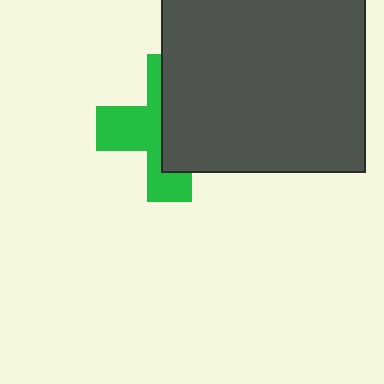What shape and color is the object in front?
The object in front is a dark gray square.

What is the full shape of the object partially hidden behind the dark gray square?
The partially hidden object is a green cross.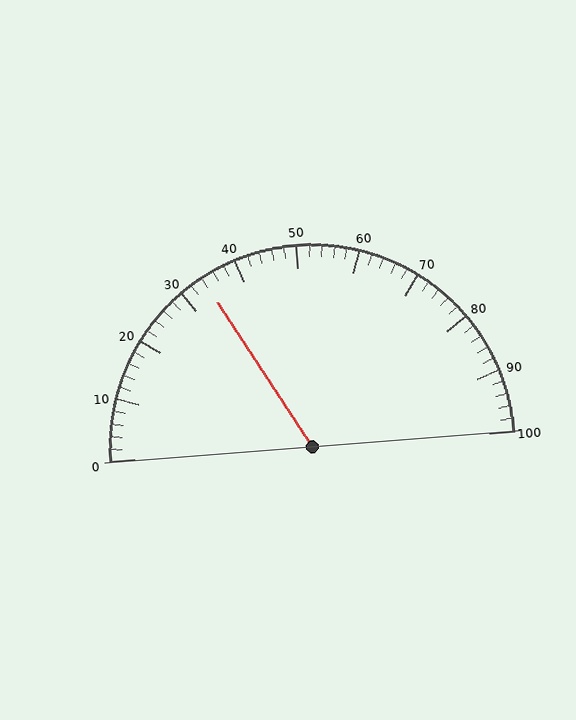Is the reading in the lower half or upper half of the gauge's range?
The reading is in the lower half of the range (0 to 100).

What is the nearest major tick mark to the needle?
The nearest major tick mark is 30.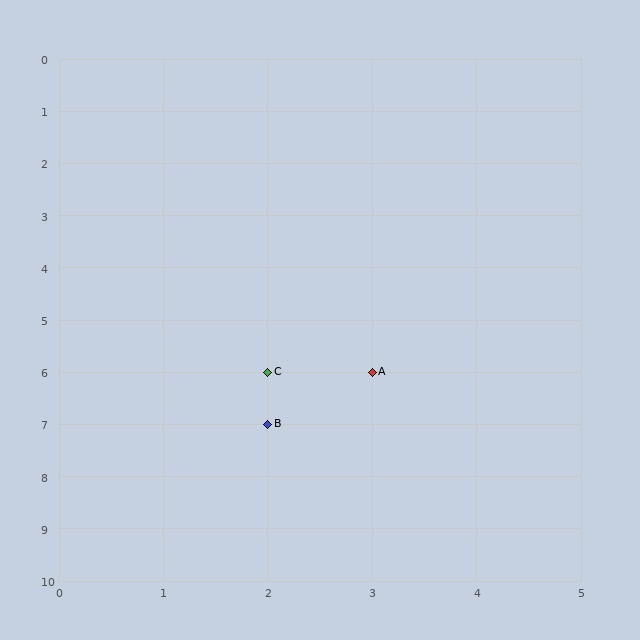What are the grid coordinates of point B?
Point B is at grid coordinates (2, 7).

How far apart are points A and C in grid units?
Points A and C are 1 column apart.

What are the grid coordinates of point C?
Point C is at grid coordinates (2, 6).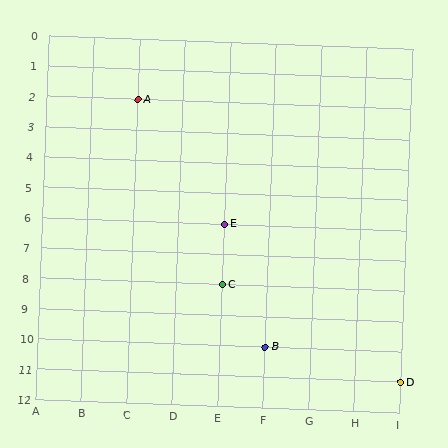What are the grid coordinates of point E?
Point E is at grid coordinates (E, 6).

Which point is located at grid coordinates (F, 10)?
Point B is at (F, 10).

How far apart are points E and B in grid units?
Points E and B are 1 column and 4 rows apart (about 4.1 grid units diagonally).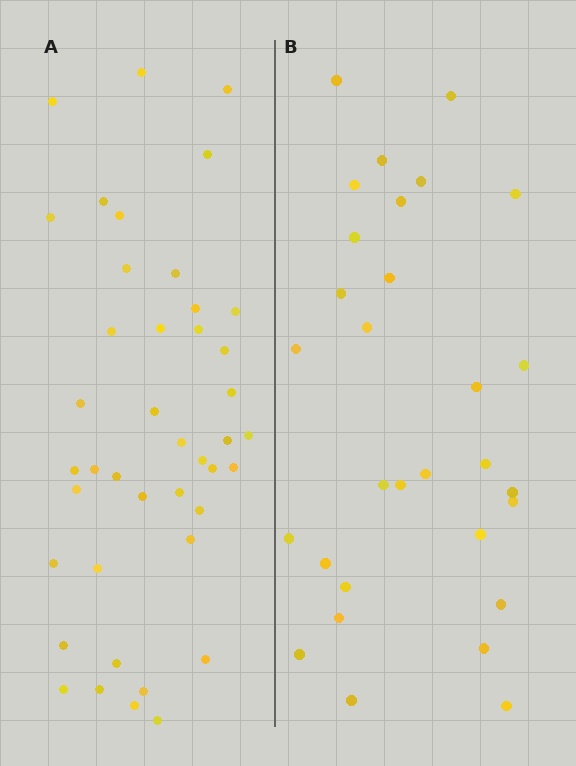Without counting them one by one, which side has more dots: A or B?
Region A (the left region) has more dots.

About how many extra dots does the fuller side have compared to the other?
Region A has roughly 12 or so more dots than region B.